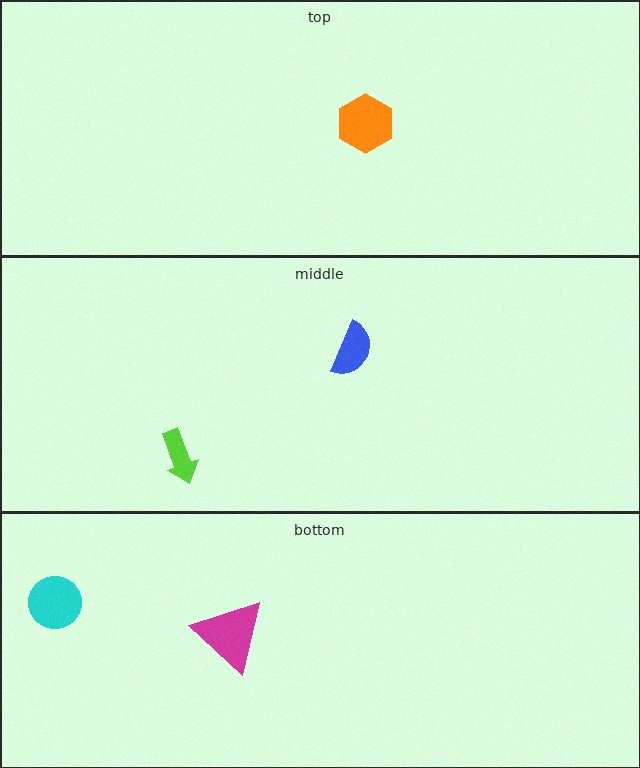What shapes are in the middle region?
The lime arrow, the blue semicircle.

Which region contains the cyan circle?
The bottom region.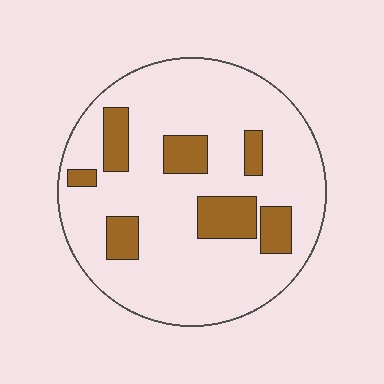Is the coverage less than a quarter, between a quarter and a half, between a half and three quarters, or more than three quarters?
Less than a quarter.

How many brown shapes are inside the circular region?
7.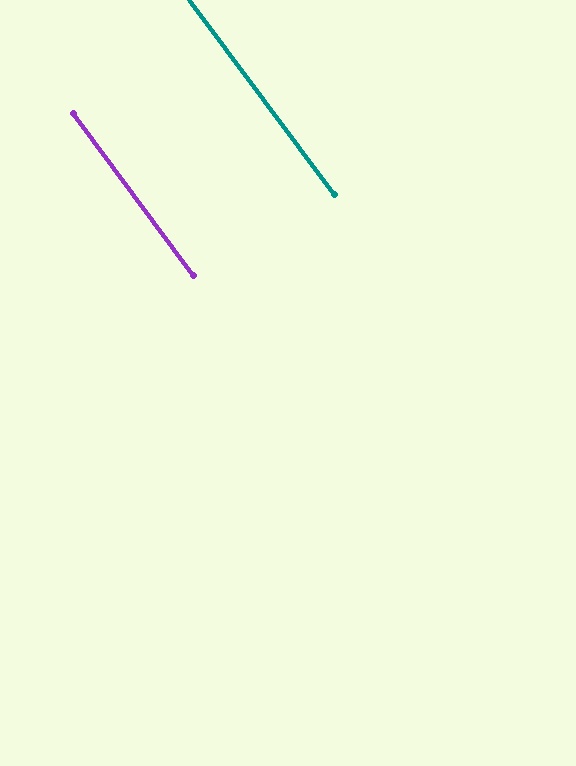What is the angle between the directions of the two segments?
Approximately 0 degrees.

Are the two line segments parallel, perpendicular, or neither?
Parallel — their directions differ by only 0.1°.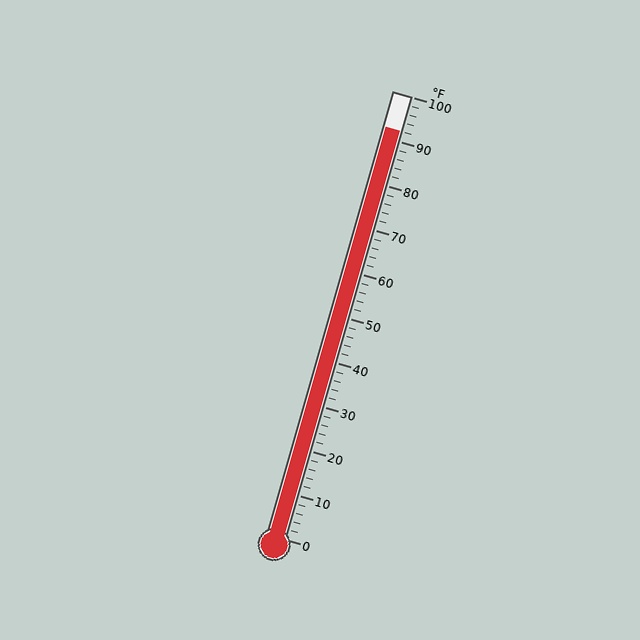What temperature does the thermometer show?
The thermometer shows approximately 92°F.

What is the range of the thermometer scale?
The thermometer scale ranges from 0°F to 100°F.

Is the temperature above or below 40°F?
The temperature is above 40°F.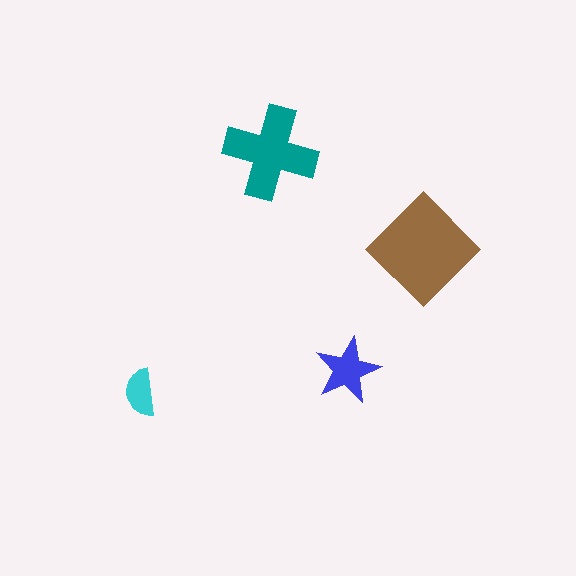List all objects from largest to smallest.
The brown diamond, the teal cross, the blue star, the cyan semicircle.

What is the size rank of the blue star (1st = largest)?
3rd.